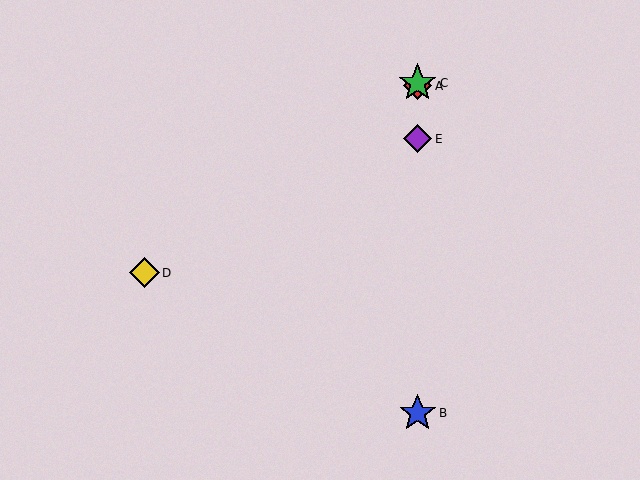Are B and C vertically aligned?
Yes, both are at x≈418.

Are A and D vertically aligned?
No, A is at x≈418 and D is at x≈144.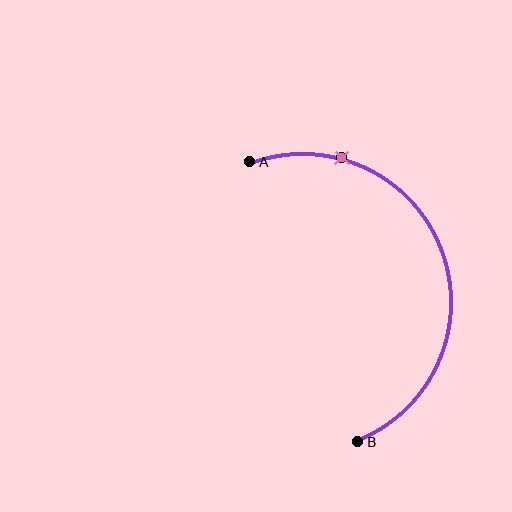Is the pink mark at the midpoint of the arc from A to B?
No. The pink mark lies on the arc but is closer to endpoint A. The arc midpoint would be at the point on the curve equidistant along the arc from both A and B.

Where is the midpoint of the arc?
The arc midpoint is the point on the curve farthest from the straight line joining A and B. It sits to the right of that line.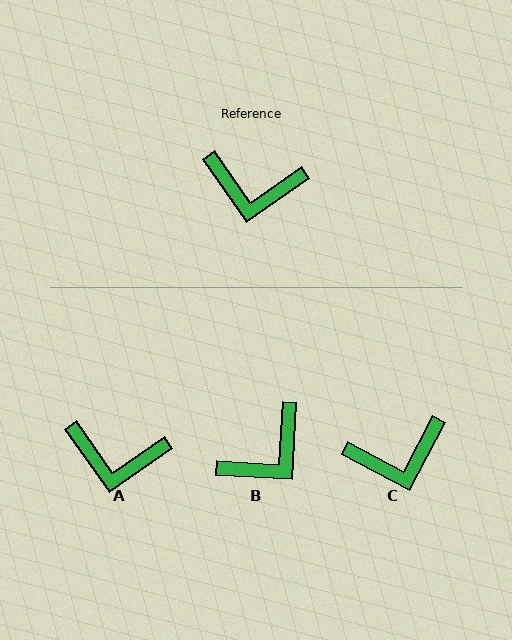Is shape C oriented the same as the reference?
No, it is off by about 27 degrees.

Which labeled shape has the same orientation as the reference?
A.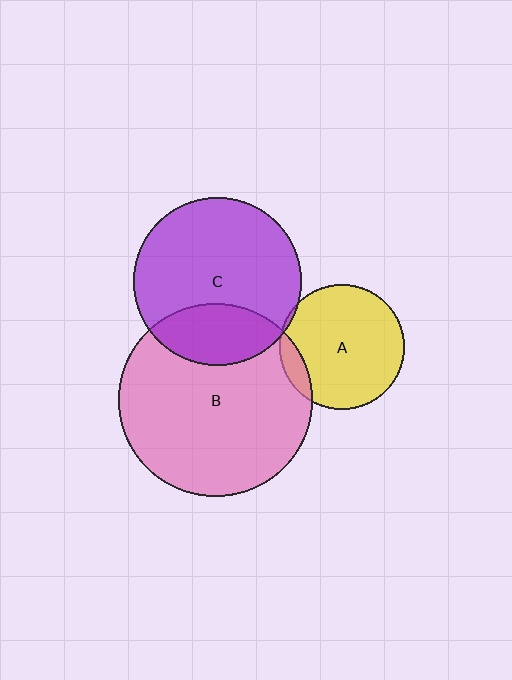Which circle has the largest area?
Circle B (pink).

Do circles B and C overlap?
Yes.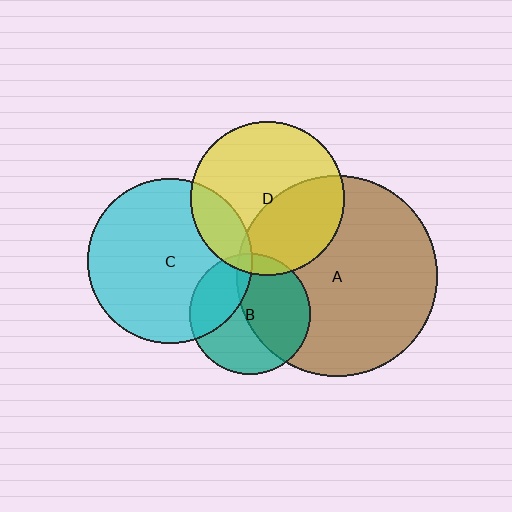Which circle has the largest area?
Circle A (brown).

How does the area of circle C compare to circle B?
Approximately 1.9 times.